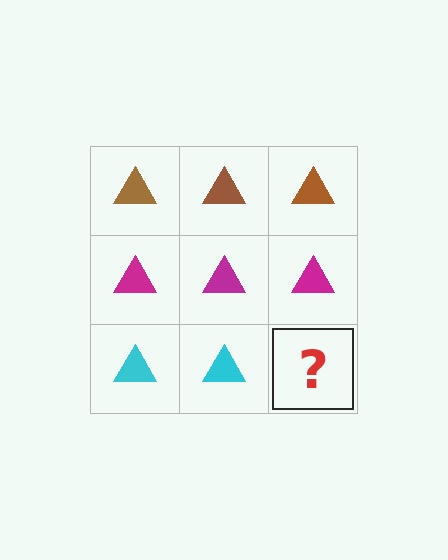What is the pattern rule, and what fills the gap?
The rule is that each row has a consistent color. The gap should be filled with a cyan triangle.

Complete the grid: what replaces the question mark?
The question mark should be replaced with a cyan triangle.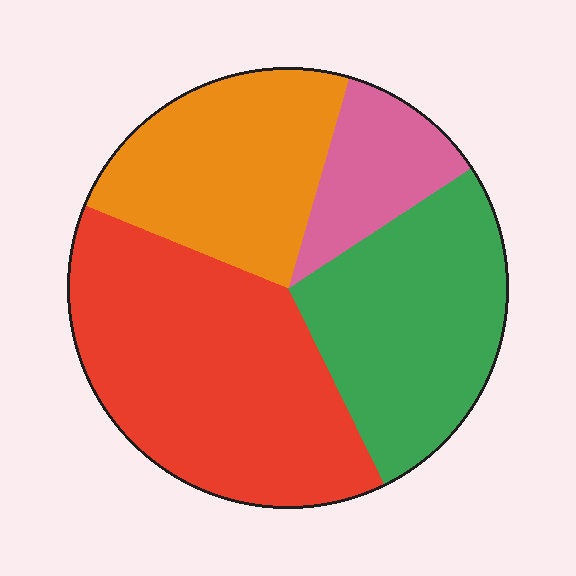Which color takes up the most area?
Red, at roughly 40%.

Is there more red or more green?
Red.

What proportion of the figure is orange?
Orange covers 23% of the figure.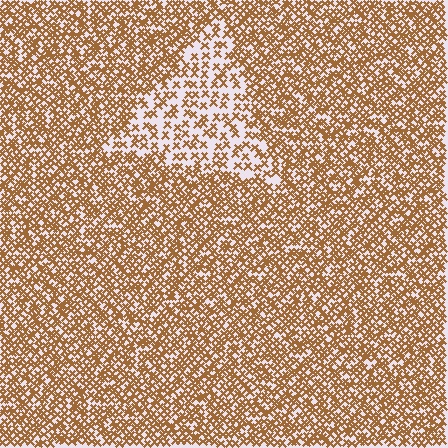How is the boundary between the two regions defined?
The boundary is defined by a change in element density (approximately 2.1x ratio). All elements are the same color, size, and shape.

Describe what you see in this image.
The image contains small brown elements arranged at two different densities. A triangle-shaped region is visible where the elements are less densely packed than the surrounding area.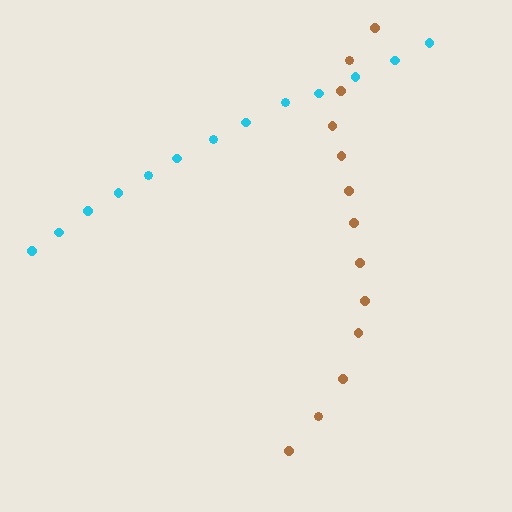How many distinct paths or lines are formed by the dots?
There are 2 distinct paths.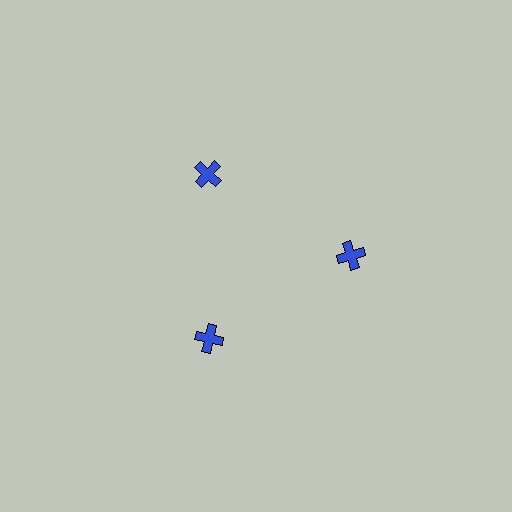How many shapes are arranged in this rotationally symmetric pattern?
There are 3 shapes, arranged in 3 groups of 1.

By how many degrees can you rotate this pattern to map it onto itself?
The pattern maps onto itself every 120 degrees of rotation.